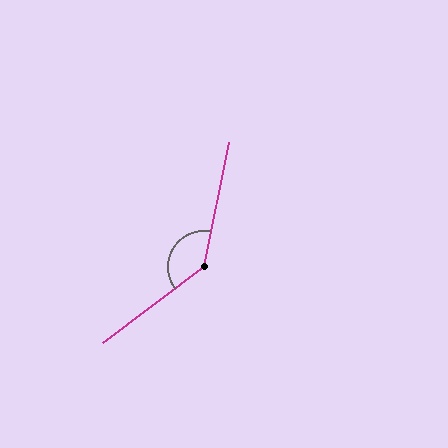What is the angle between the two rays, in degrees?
Approximately 138 degrees.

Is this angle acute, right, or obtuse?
It is obtuse.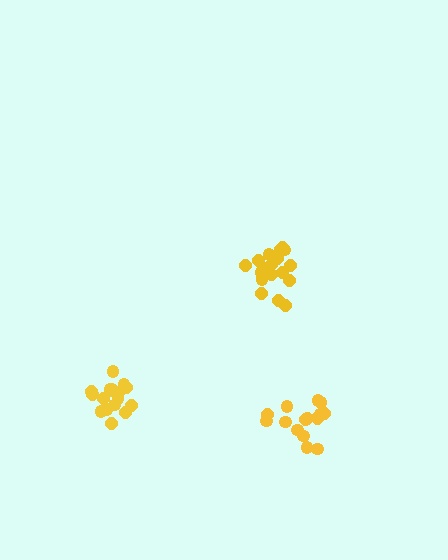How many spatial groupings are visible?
There are 3 spatial groupings.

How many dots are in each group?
Group 1: 18 dots, Group 2: 18 dots, Group 3: 16 dots (52 total).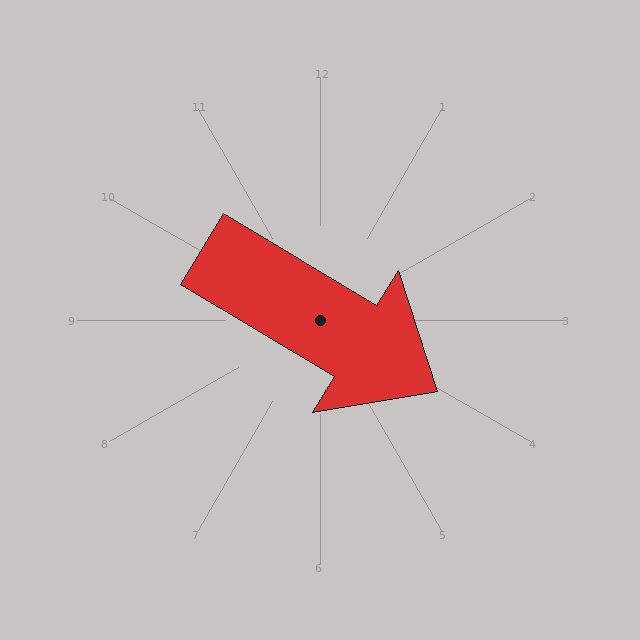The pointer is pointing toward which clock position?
Roughly 4 o'clock.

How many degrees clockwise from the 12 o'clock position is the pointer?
Approximately 121 degrees.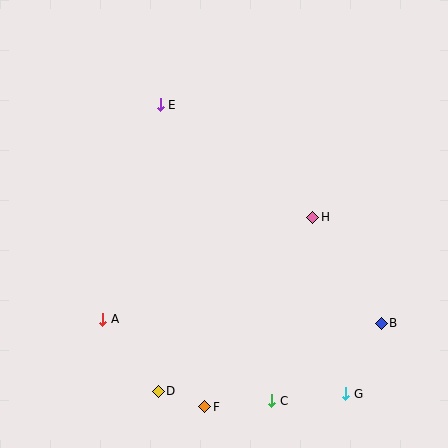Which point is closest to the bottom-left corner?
Point A is closest to the bottom-left corner.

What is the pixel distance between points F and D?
The distance between F and D is 49 pixels.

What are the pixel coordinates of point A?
Point A is at (103, 319).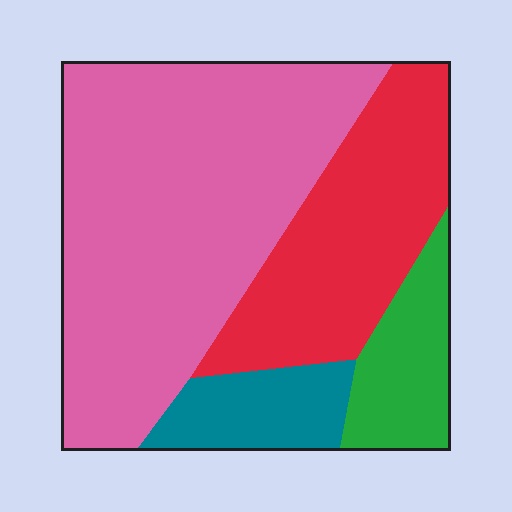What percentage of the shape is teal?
Teal takes up about one tenth (1/10) of the shape.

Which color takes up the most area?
Pink, at roughly 55%.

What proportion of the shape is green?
Green covers around 10% of the shape.